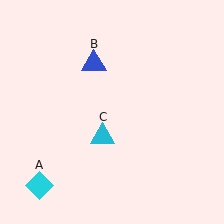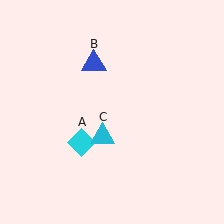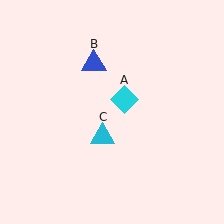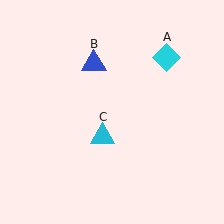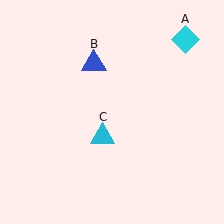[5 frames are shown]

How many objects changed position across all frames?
1 object changed position: cyan diamond (object A).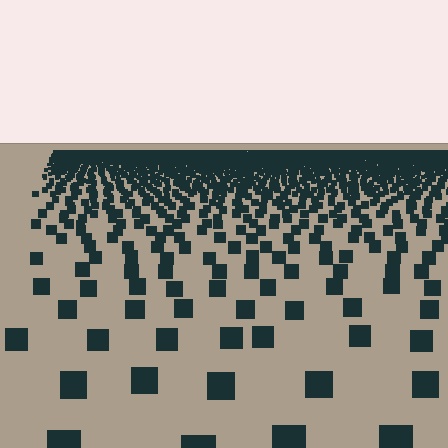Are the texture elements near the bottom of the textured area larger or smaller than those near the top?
Larger. Near the bottom, elements are closer to the viewer and appear at a bigger on-screen size.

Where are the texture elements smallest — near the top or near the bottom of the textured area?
Near the top.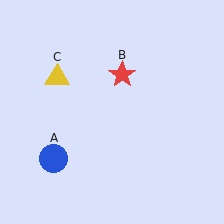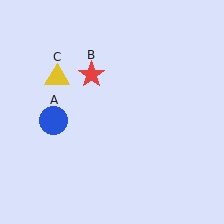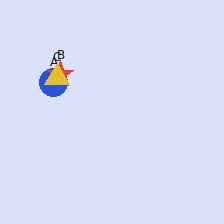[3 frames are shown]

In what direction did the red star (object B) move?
The red star (object B) moved left.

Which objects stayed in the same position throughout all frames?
Yellow triangle (object C) remained stationary.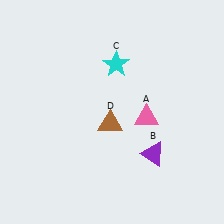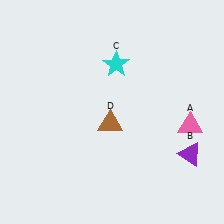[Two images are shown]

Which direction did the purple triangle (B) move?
The purple triangle (B) moved right.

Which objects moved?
The objects that moved are: the pink triangle (A), the purple triangle (B).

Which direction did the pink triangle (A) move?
The pink triangle (A) moved right.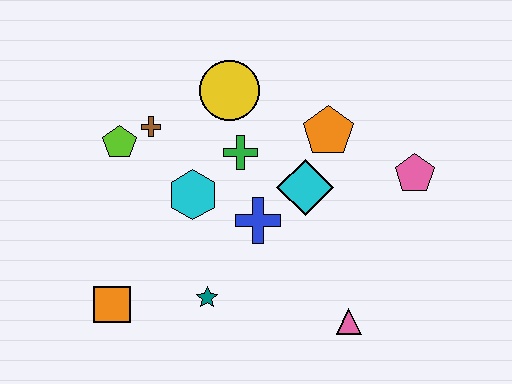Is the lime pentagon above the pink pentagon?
Yes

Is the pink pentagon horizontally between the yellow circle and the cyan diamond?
No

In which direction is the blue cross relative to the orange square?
The blue cross is to the right of the orange square.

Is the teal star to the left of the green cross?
Yes